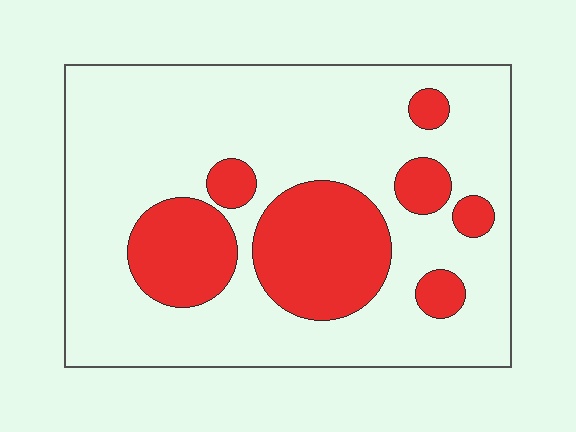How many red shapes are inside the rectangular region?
7.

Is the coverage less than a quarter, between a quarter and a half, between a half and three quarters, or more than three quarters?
Between a quarter and a half.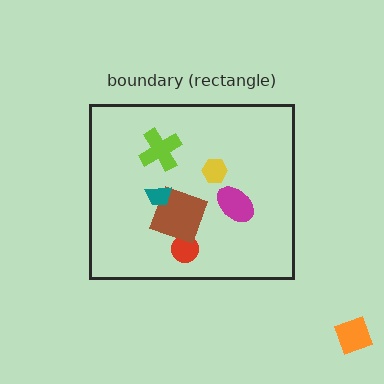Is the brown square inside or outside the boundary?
Inside.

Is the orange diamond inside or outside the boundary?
Outside.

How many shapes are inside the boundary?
6 inside, 1 outside.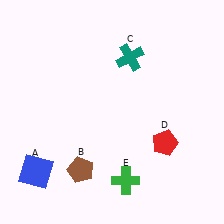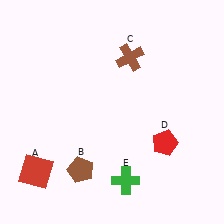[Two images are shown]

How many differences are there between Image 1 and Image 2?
There are 2 differences between the two images.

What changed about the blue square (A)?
In Image 1, A is blue. In Image 2, it changed to red.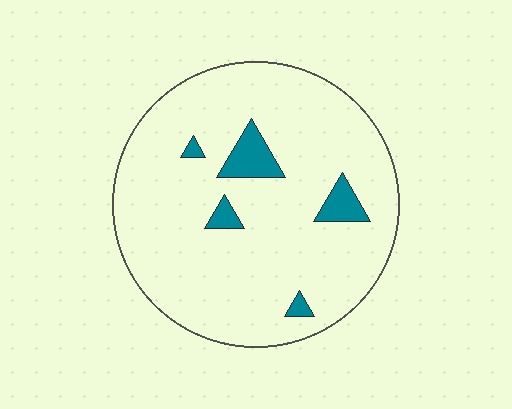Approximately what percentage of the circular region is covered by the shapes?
Approximately 10%.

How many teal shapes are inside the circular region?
5.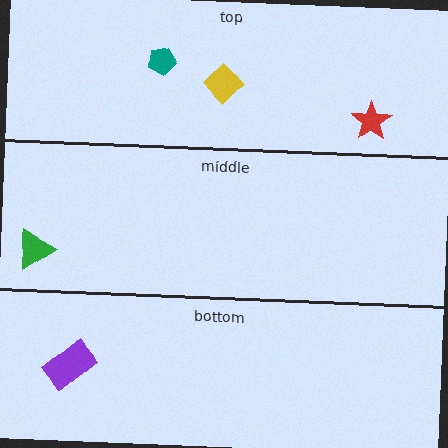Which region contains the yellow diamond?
The top region.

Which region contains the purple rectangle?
The bottom region.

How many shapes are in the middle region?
1.